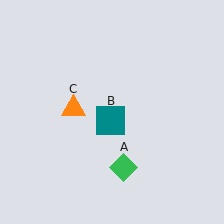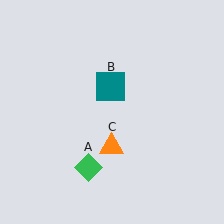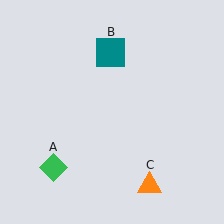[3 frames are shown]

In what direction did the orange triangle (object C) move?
The orange triangle (object C) moved down and to the right.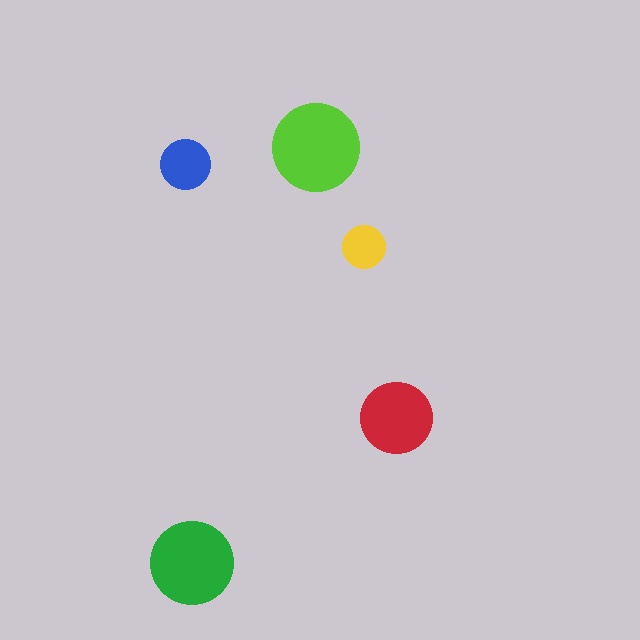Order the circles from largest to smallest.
the lime one, the green one, the red one, the blue one, the yellow one.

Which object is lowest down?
The green circle is bottommost.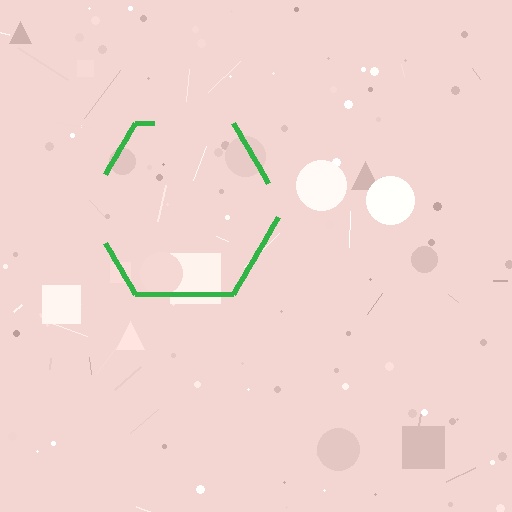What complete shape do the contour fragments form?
The contour fragments form a hexagon.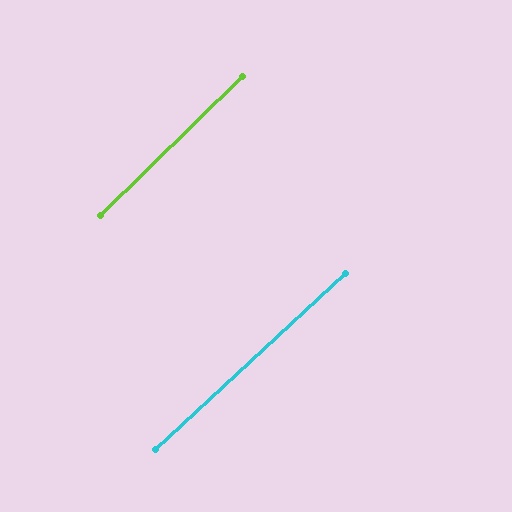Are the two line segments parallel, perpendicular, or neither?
Parallel — their directions differ by only 1.6°.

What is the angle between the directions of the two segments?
Approximately 2 degrees.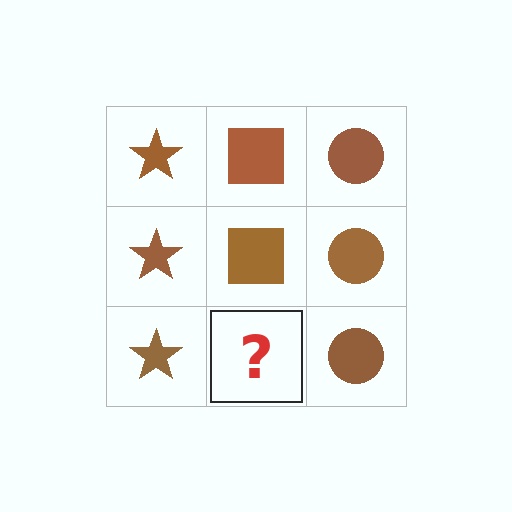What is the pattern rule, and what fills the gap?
The rule is that each column has a consistent shape. The gap should be filled with a brown square.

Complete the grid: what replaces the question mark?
The question mark should be replaced with a brown square.